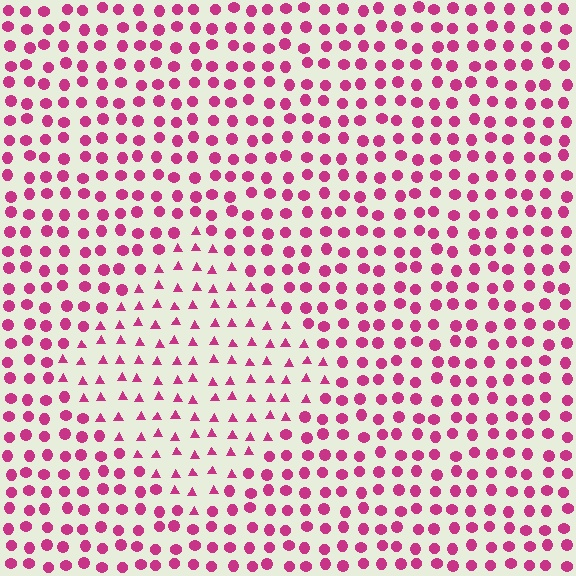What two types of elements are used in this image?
The image uses triangles inside the diamond region and circles outside it.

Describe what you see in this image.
The image is filled with small magenta elements arranged in a uniform grid. A diamond-shaped region contains triangles, while the surrounding area contains circles. The boundary is defined purely by the change in element shape.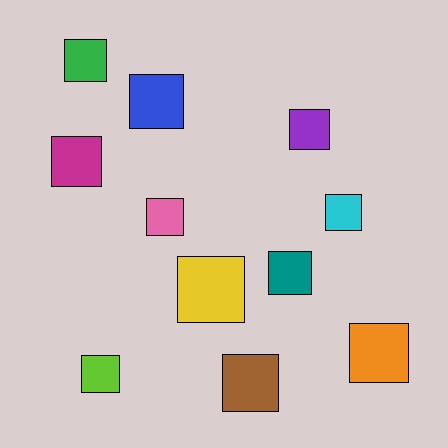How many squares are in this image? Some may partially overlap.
There are 11 squares.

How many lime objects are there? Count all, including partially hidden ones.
There is 1 lime object.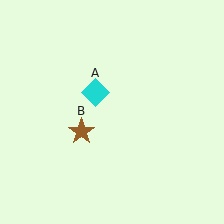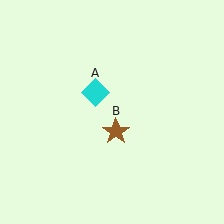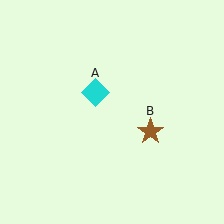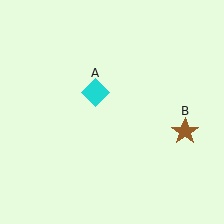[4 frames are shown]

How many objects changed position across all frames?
1 object changed position: brown star (object B).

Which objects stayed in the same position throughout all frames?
Cyan diamond (object A) remained stationary.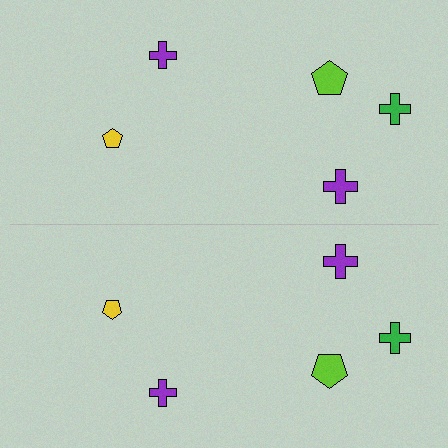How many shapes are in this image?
There are 10 shapes in this image.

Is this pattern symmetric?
Yes, this pattern has bilateral (reflection) symmetry.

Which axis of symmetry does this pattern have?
The pattern has a horizontal axis of symmetry running through the center of the image.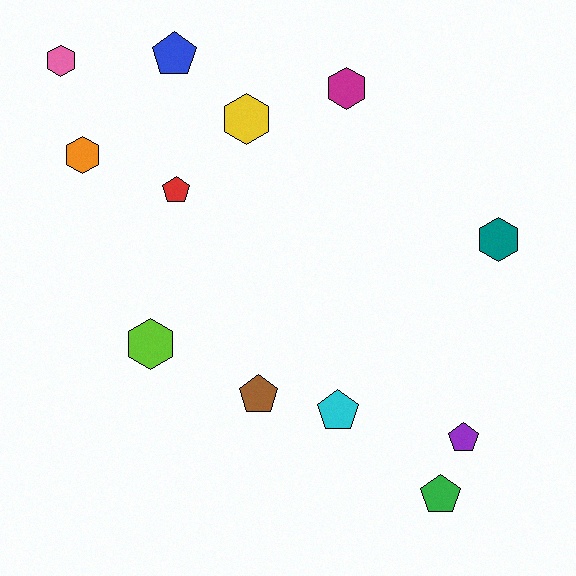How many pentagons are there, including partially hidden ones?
There are 6 pentagons.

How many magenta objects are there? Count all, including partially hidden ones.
There is 1 magenta object.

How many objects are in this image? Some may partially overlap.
There are 12 objects.